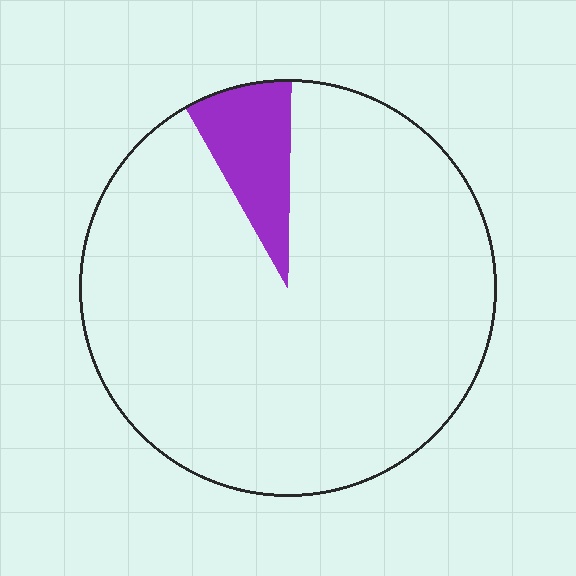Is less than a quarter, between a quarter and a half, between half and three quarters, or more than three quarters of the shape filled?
Less than a quarter.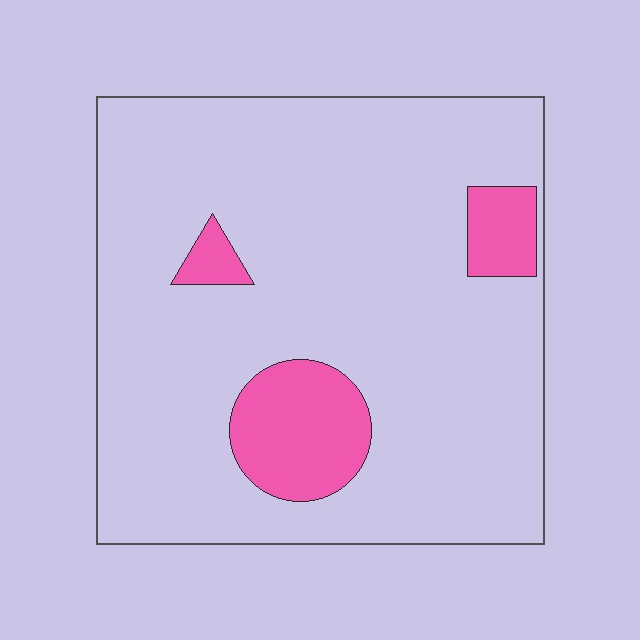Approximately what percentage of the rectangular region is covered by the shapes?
Approximately 15%.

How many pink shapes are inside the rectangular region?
3.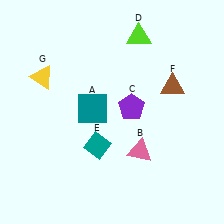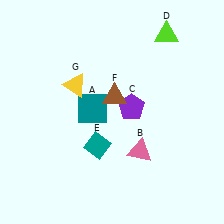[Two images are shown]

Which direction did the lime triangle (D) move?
The lime triangle (D) moved right.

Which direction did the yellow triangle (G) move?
The yellow triangle (G) moved right.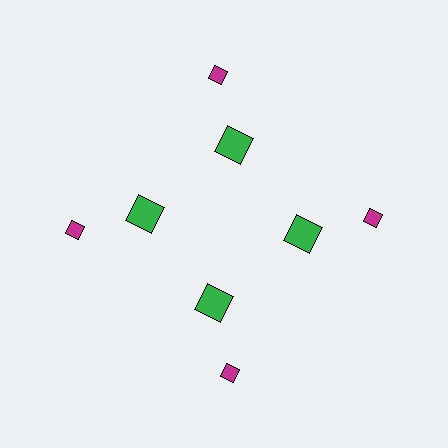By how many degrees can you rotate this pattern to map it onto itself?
The pattern maps onto itself every 90 degrees of rotation.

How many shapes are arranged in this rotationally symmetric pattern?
There are 8 shapes, arranged in 4 groups of 2.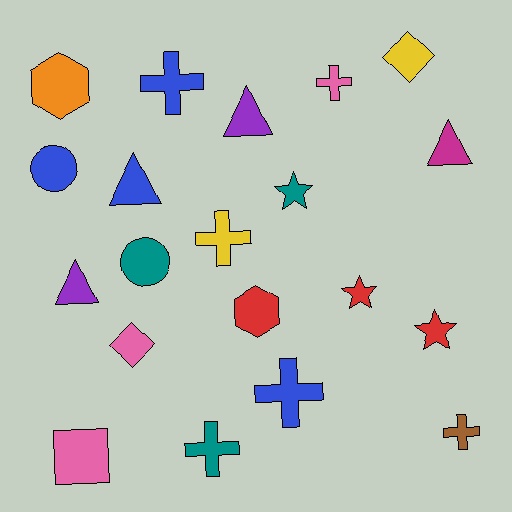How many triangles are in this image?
There are 4 triangles.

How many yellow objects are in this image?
There are 2 yellow objects.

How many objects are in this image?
There are 20 objects.